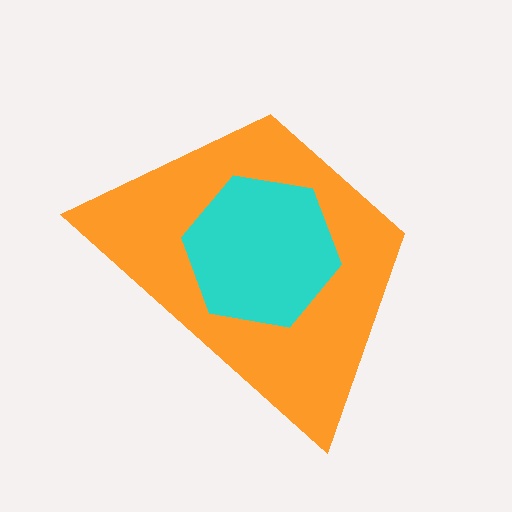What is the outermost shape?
The orange trapezoid.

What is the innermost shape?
The cyan hexagon.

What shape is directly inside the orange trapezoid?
The cyan hexagon.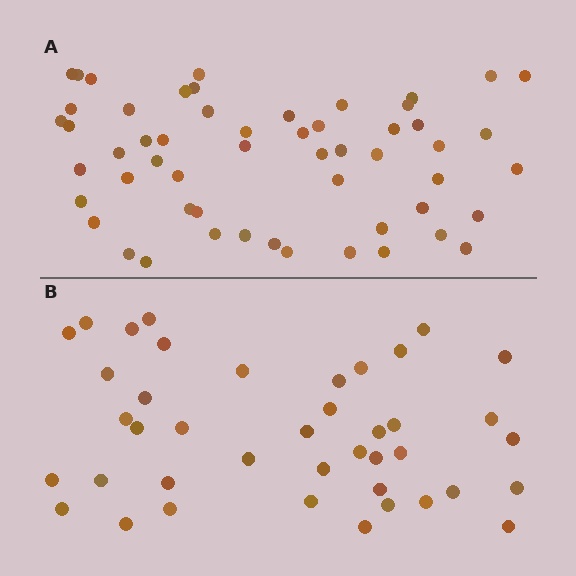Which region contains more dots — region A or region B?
Region A (the top region) has more dots.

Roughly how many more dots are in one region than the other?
Region A has approximately 15 more dots than region B.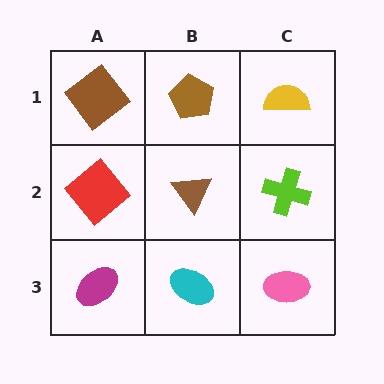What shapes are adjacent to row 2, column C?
A yellow semicircle (row 1, column C), a pink ellipse (row 3, column C), a brown triangle (row 2, column B).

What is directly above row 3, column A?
A red diamond.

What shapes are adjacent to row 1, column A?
A red diamond (row 2, column A), a brown pentagon (row 1, column B).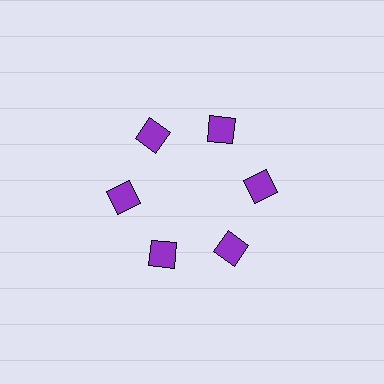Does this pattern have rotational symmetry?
Yes, this pattern has 6-fold rotational symmetry. It looks the same after rotating 60 degrees around the center.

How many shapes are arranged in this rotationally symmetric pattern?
There are 6 shapes, arranged in 6 groups of 1.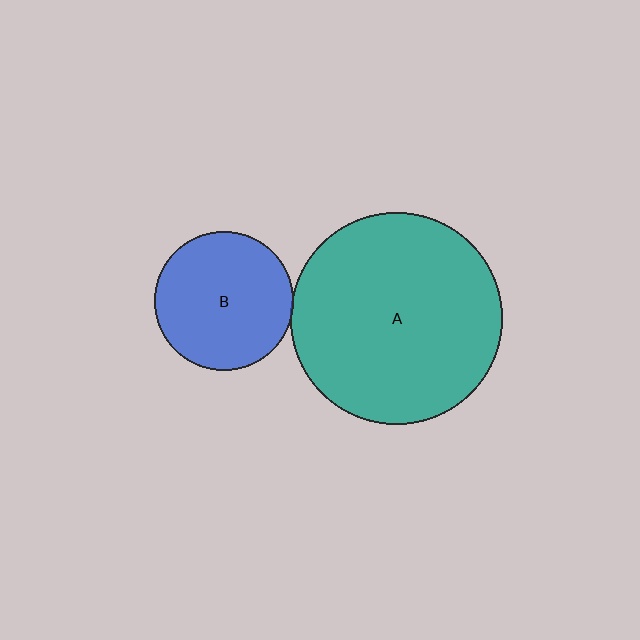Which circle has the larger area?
Circle A (teal).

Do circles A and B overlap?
Yes.